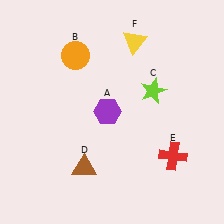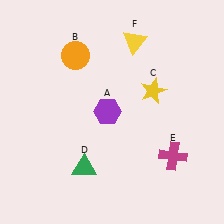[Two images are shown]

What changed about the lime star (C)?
In Image 1, C is lime. In Image 2, it changed to yellow.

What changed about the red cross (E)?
In Image 1, E is red. In Image 2, it changed to magenta.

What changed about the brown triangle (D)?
In Image 1, D is brown. In Image 2, it changed to green.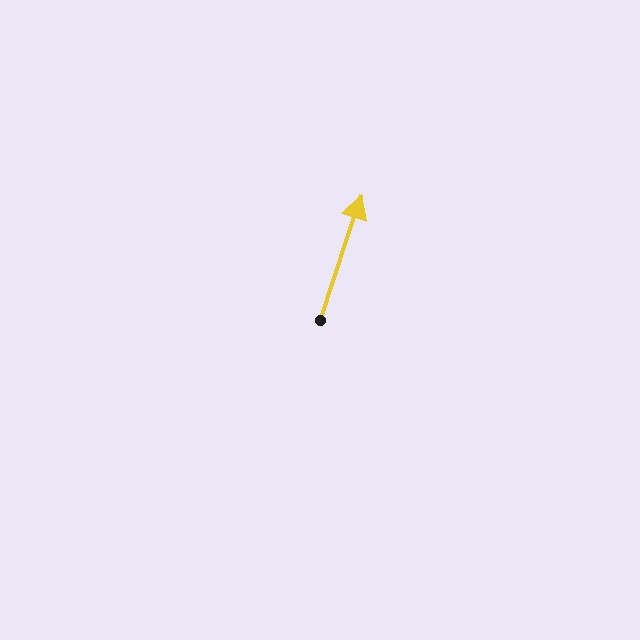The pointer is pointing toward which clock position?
Roughly 1 o'clock.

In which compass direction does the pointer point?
North.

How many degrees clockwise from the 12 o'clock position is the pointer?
Approximately 18 degrees.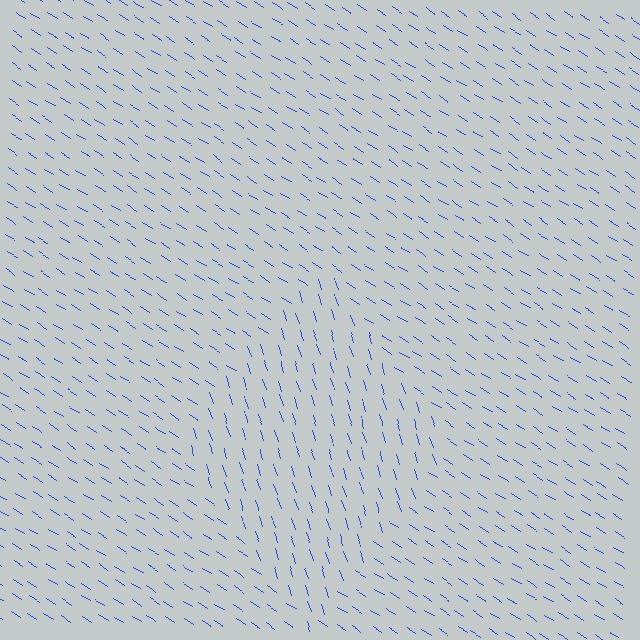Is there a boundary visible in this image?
Yes, there is a texture boundary formed by a change in line orientation.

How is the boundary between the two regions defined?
The boundary is defined purely by a change in line orientation (approximately 40 degrees difference). All lines are the same color and thickness.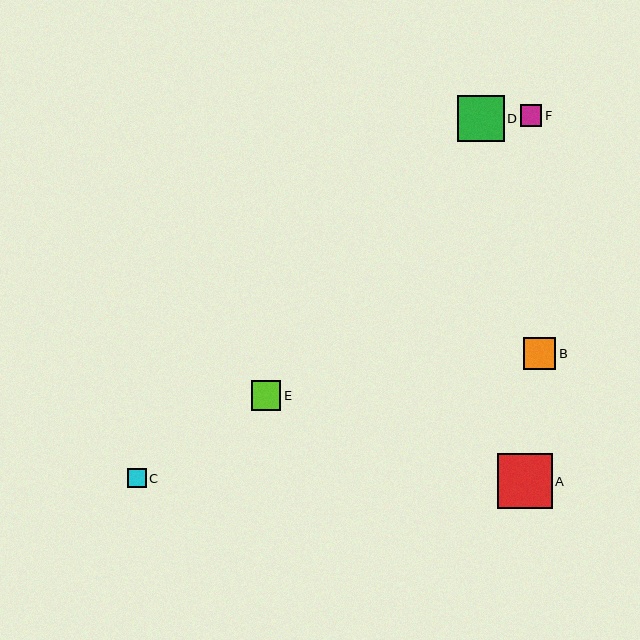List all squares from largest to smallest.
From largest to smallest: A, D, B, E, F, C.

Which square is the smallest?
Square C is the smallest with a size of approximately 19 pixels.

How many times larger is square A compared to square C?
Square A is approximately 2.9 times the size of square C.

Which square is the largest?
Square A is the largest with a size of approximately 55 pixels.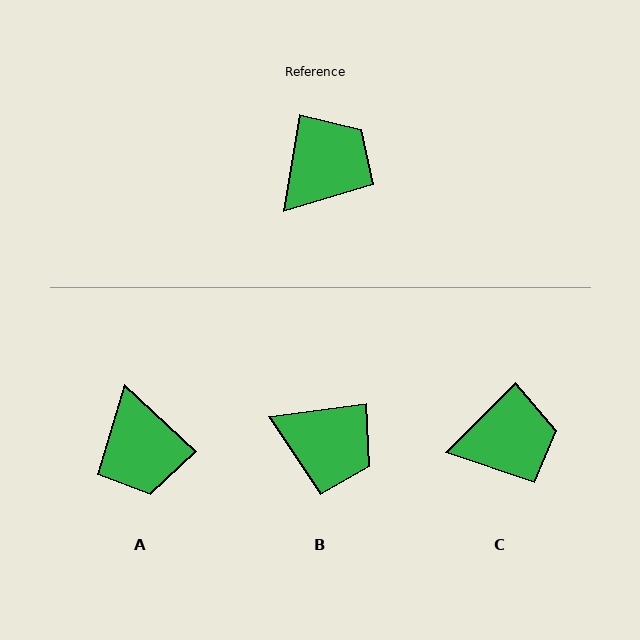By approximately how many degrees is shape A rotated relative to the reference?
Approximately 123 degrees clockwise.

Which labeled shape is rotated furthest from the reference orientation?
A, about 123 degrees away.